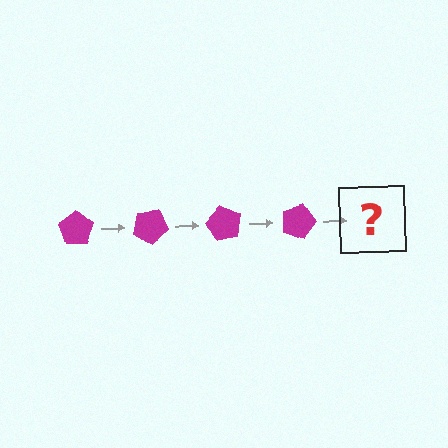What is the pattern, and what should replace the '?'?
The pattern is that the pentagon rotates 30 degrees each step. The '?' should be a magenta pentagon rotated 120 degrees.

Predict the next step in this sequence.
The next step is a magenta pentagon rotated 120 degrees.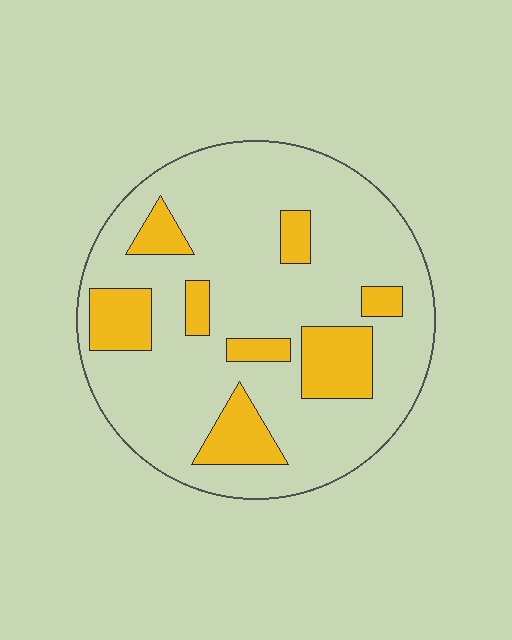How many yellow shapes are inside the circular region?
8.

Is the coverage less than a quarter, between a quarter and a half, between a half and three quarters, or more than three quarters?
Less than a quarter.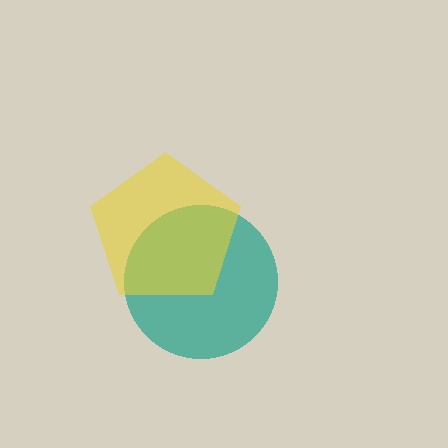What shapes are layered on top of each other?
The layered shapes are: a teal circle, a yellow pentagon.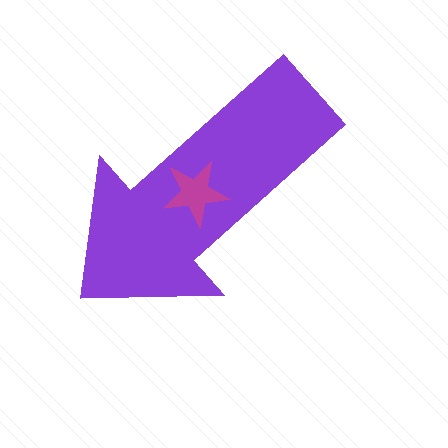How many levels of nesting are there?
2.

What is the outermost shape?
The purple arrow.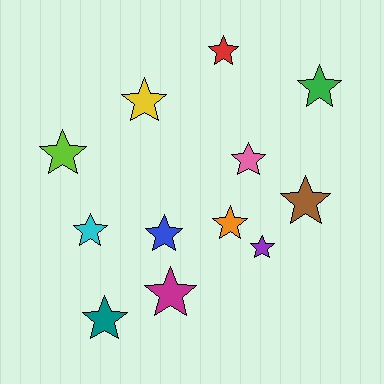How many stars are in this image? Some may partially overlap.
There are 12 stars.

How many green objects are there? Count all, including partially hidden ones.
There is 1 green object.